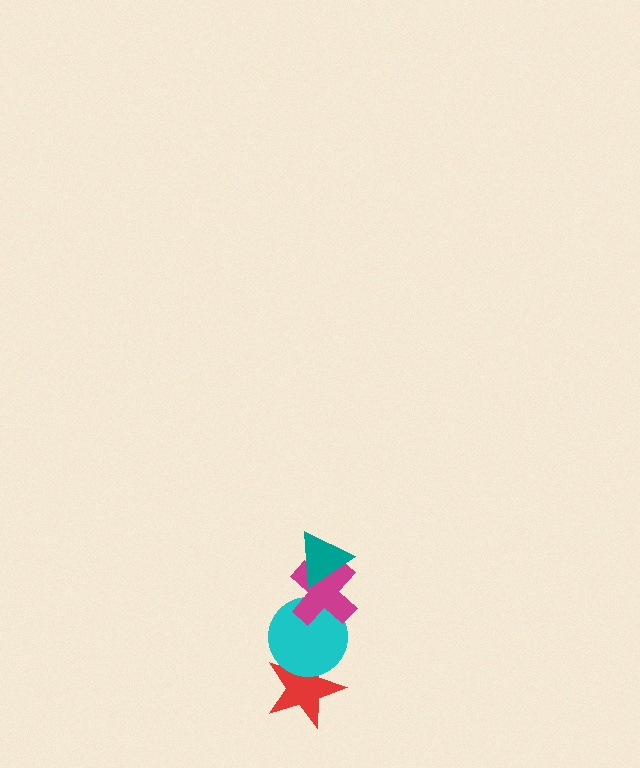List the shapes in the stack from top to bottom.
From top to bottom: the teal triangle, the magenta cross, the cyan circle, the red star.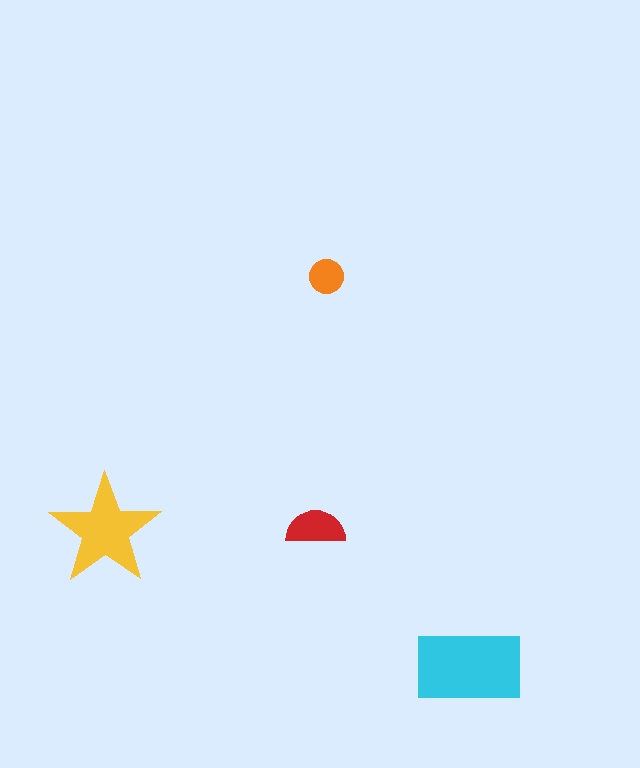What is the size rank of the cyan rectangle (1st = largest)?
1st.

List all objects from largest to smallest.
The cyan rectangle, the yellow star, the red semicircle, the orange circle.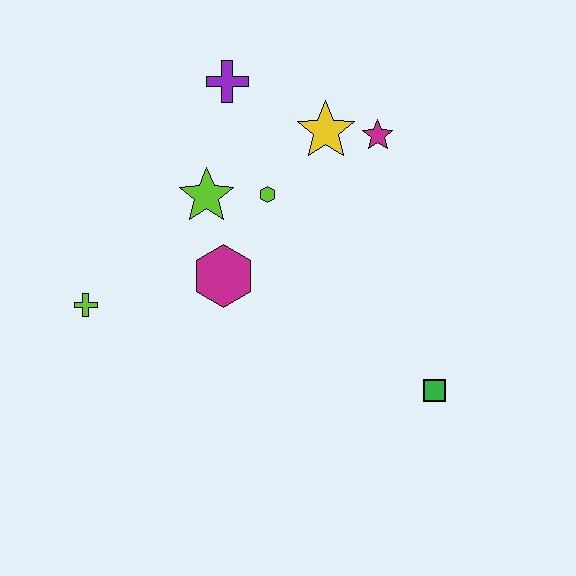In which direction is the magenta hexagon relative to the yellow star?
The magenta hexagon is below the yellow star.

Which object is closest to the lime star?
The lime hexagon is closest to the lime star.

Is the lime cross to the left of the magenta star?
Yes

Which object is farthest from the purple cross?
The green square is farthest from the purple cross.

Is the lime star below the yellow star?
Yes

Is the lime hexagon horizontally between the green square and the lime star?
Yes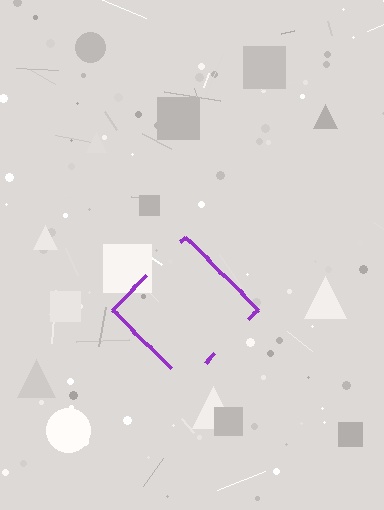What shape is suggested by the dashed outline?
The dashed outline suggests a diamond.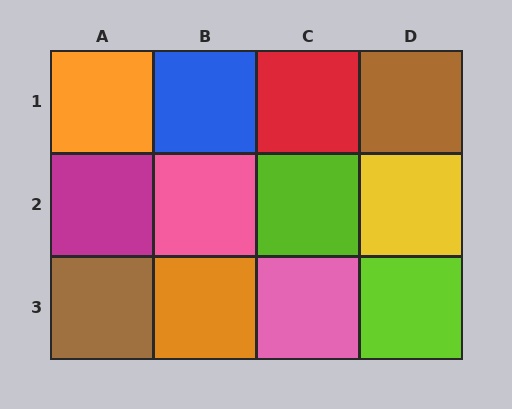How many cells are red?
1 cell is red.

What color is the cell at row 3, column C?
Pink.